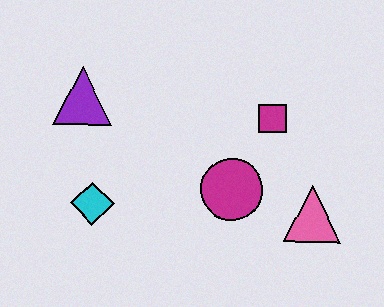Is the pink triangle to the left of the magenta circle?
No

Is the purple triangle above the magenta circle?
Yes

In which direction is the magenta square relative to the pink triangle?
The magenta square is above the pink triangle.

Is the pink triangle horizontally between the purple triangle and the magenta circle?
No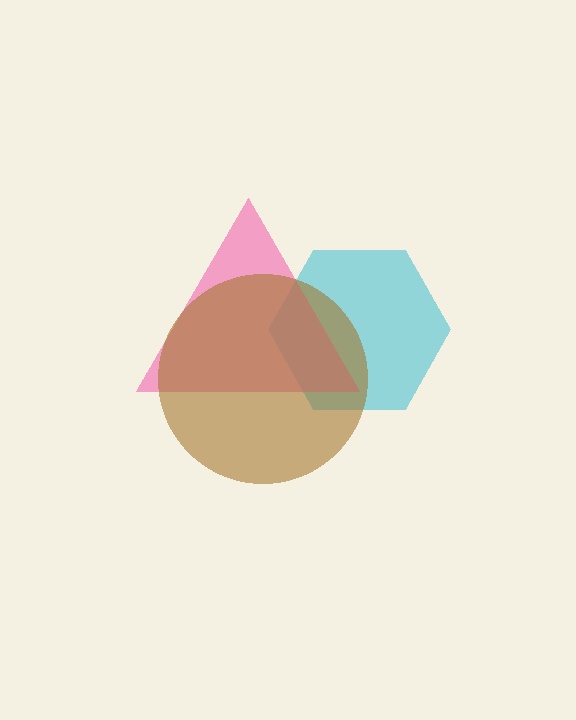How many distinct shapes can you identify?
There are 3 distinct shapes: a cyan hexagon, a pink triangle, a brown circle.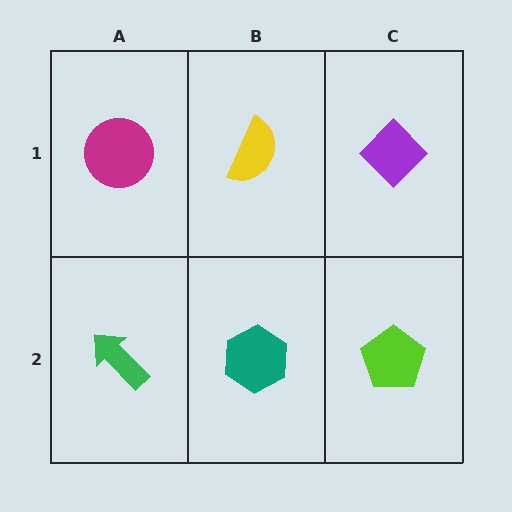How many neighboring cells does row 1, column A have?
2.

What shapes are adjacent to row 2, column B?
A yellow semicircle (row 1, column B), a green arrow (row 2, column A), a lime pentagon (row 2, column C).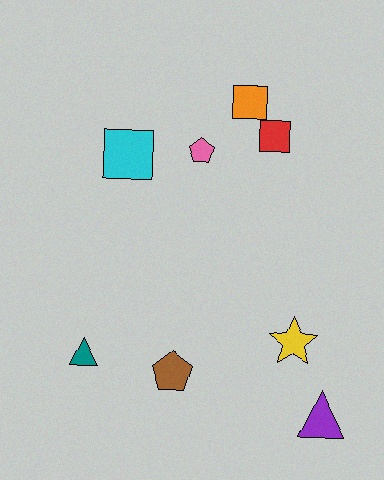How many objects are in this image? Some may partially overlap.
There are 8 objects.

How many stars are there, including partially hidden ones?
There is 1 star.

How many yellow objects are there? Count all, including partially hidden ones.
There is 1 yellow object.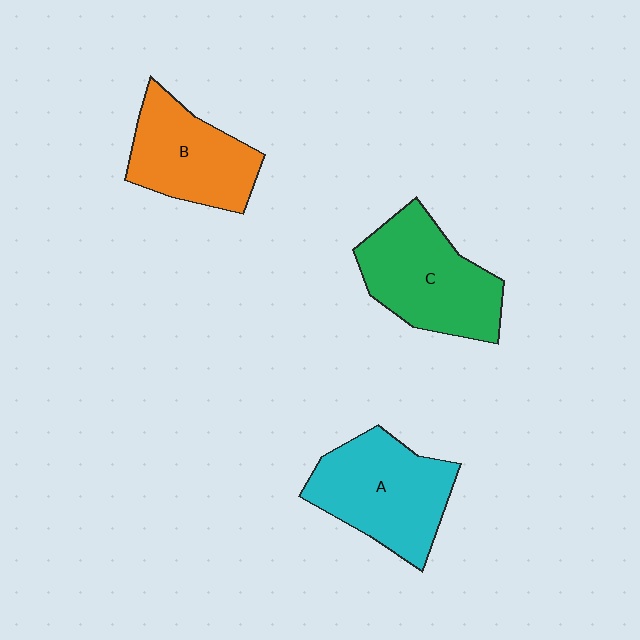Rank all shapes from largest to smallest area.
From largest to smallest: A (cyan), C (green), B (orange).